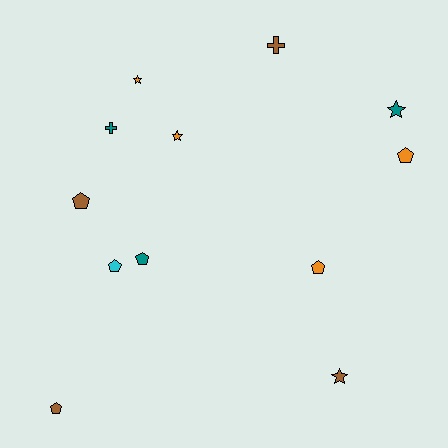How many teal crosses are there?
There is 1 teal cross.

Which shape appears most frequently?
Pentagon, with 6 objects.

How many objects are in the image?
There are 12 objects.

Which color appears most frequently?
Orange, with 4 objects.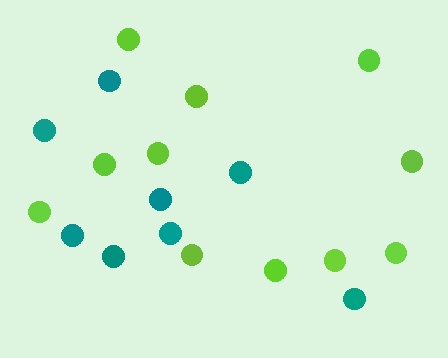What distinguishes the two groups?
There are 2 groups: one group of teal circles (8) and one group of lime circles (11).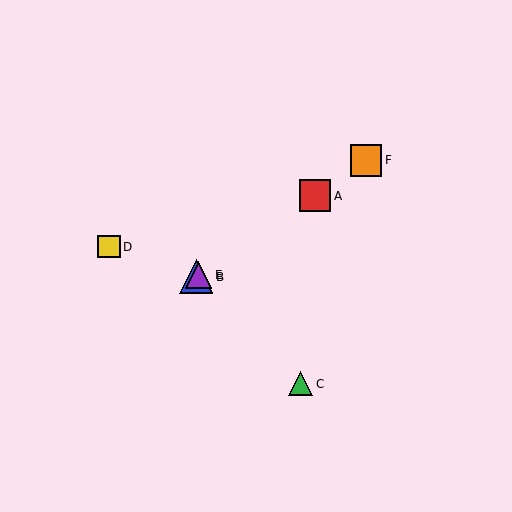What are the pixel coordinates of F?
Object F is at (366, 160).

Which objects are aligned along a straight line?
Objects A, B, E, F are aligned along a straight line.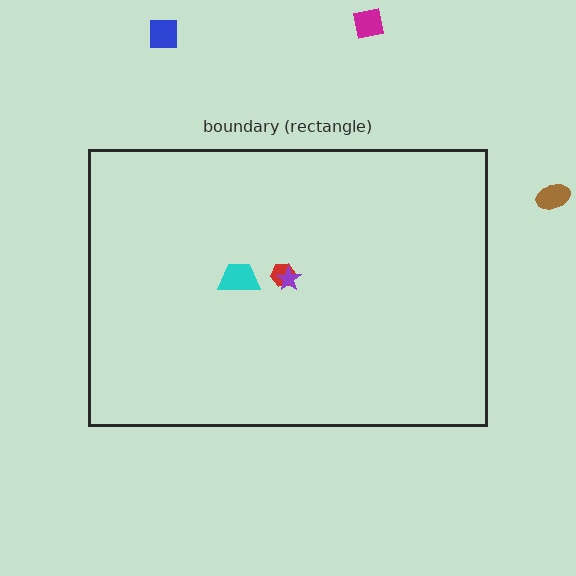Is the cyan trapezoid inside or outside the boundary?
Inside.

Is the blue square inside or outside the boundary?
Outside.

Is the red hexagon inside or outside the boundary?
Inside.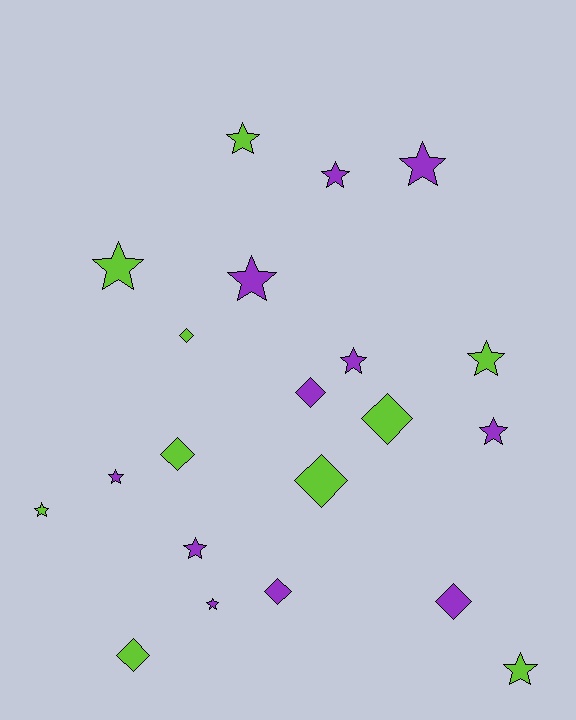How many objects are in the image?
There are 21 objects.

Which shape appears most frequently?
Star, with 13 objects.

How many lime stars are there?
There are 5 lime stars.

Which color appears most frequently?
Purple, with 11 objects.